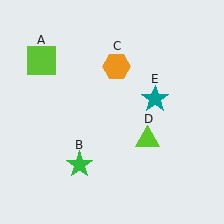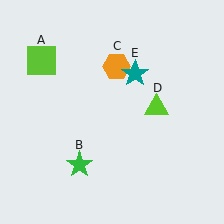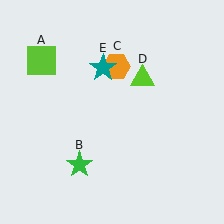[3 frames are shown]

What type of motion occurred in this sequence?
The lime triangle (object D), teal star (object E) rotated counterclockwise around the center of the scene.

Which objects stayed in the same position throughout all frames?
Lime square (object A) and green star (object B) and orange hexagon (object C) remained stationary.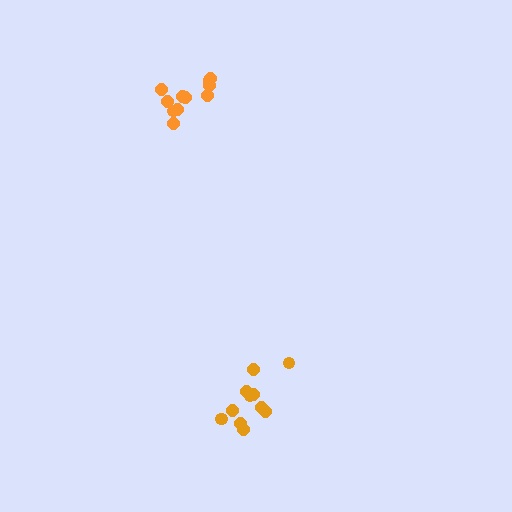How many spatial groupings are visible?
There are 2 spatial groupings.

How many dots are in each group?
Group 1: 11 dots, Group 2: 11 dots (22 total).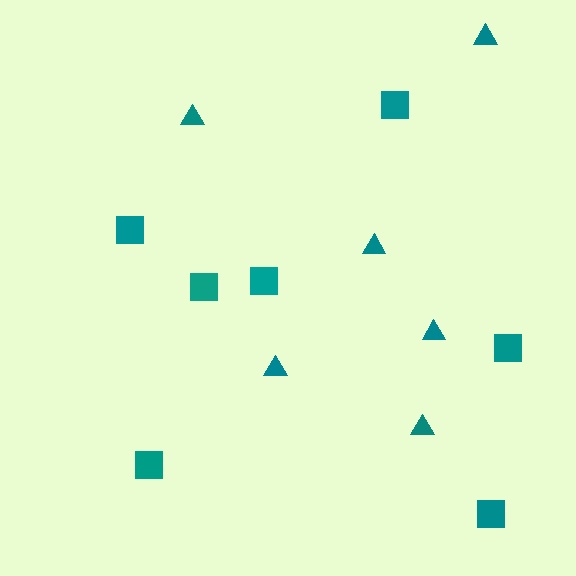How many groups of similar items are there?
There are 2 groups: one group of squares (7) and one group of triangles (6).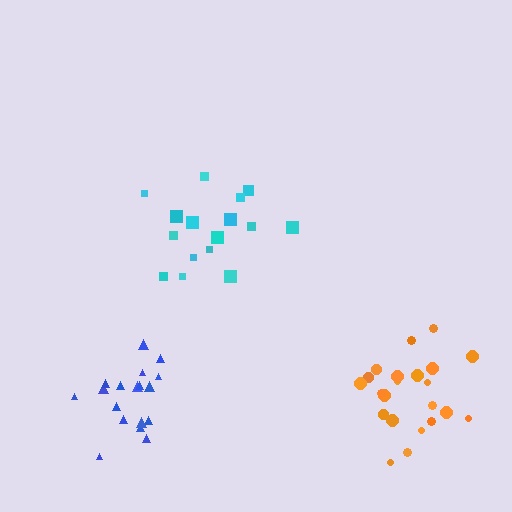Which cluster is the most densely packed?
Orange.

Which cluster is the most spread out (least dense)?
Cyan.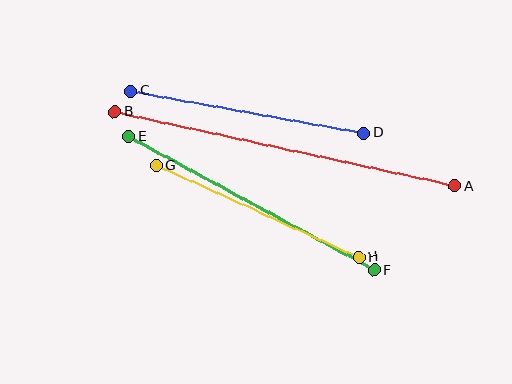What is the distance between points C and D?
The distance is approximately 237 pixels.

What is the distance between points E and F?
The distance is approximately 280 pixels.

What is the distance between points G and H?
The distance is approximately 222 pixels.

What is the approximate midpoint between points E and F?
The midpoint is at approximately (251, 203) pixels.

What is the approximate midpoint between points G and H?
The midpoint is at approximately (258, 211) pixels.